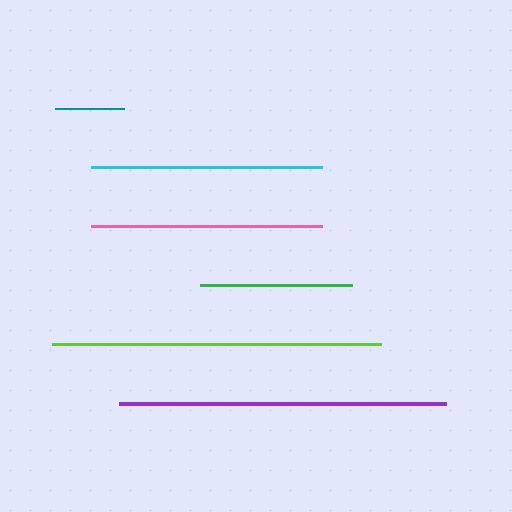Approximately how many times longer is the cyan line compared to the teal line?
The cyan line is approximately 3.4 times the length of the teal line.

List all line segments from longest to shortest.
From longest to shortest: lime, purple, cyan, pink, green, teal.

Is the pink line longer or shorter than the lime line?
The lime line is longer than the pink line.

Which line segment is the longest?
The lime line is the longest at approximately 330 pixels.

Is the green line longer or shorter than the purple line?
The purple line is longer than the green line.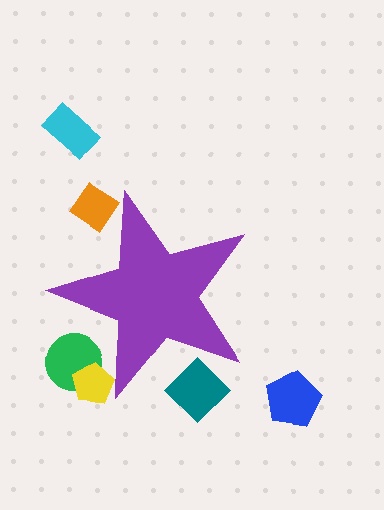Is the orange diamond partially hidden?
Yes, the orange diamond is partially hidden behind the purple star.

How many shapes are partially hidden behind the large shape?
4 shapes are partially hidden.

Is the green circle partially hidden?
Yes, the green circle is partially hidden behind the purple star.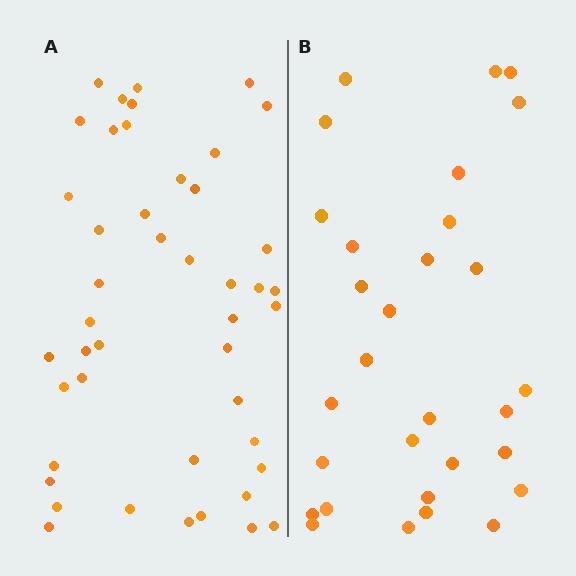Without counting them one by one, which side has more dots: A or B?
Region A (the left region) has more dots.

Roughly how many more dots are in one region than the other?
Region A has approximately 15 more dots than region B.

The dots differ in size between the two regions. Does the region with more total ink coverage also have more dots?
No. Region B has more total ink coverage because its dots are larger, but region A actually contains more individual dots. Total area can be misleading — the number of items is what matters here.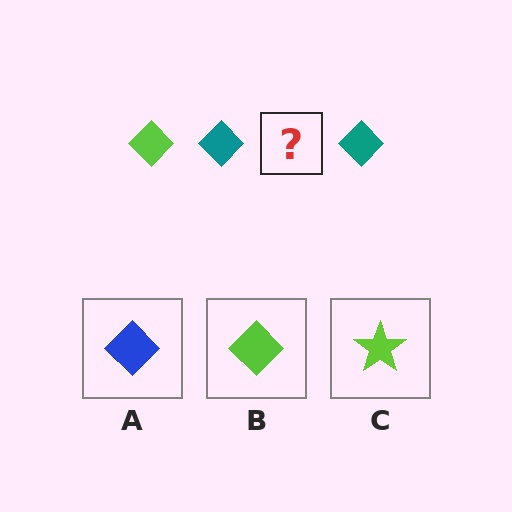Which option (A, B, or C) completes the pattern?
B.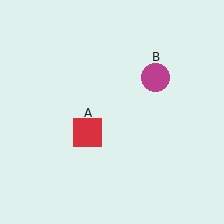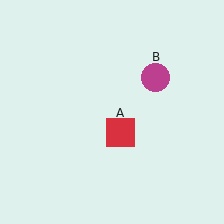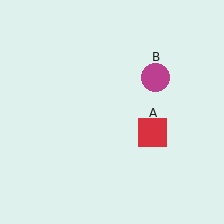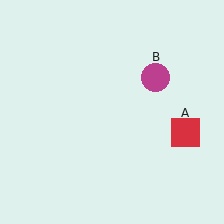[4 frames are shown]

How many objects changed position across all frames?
1 object changed position: red square (object A).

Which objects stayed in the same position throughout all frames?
Magenta circle (object B) remained stationary.